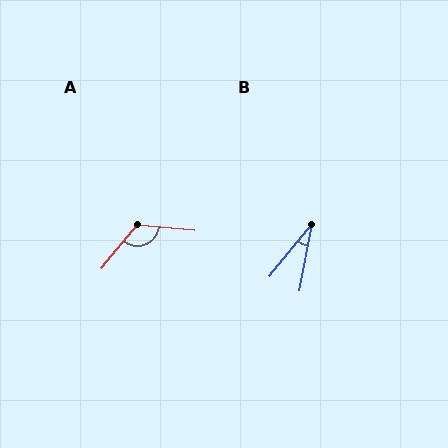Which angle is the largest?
A, at approximately 125 degrees.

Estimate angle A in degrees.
Approximately 125 degrees.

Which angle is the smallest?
B, at approximately 28 degrees.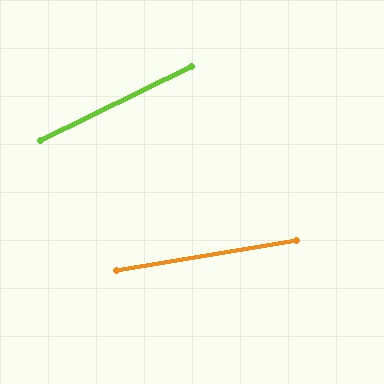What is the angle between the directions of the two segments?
Approximately 17 degrees.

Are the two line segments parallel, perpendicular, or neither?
Neither parallel nor perpendicular — they differ by about 17°.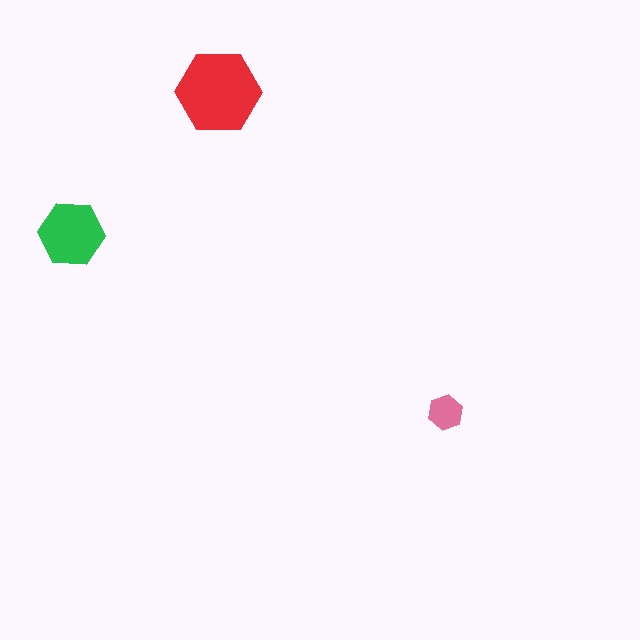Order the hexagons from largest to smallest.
the red one, the green one, the pink one.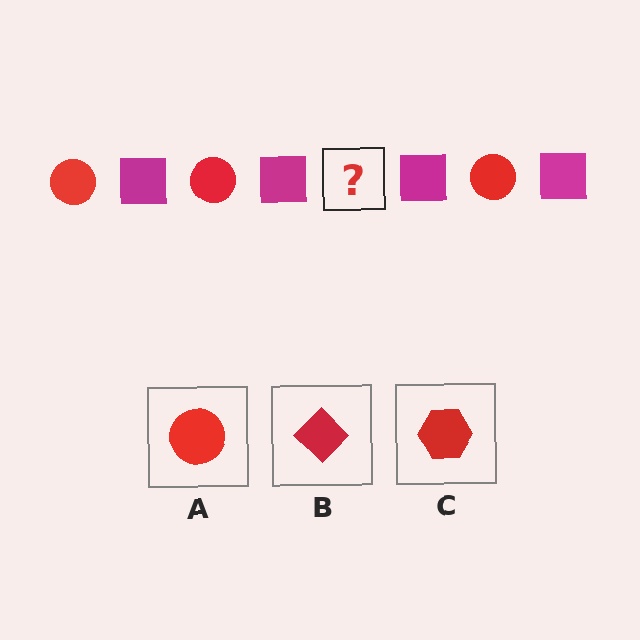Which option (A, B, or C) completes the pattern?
A.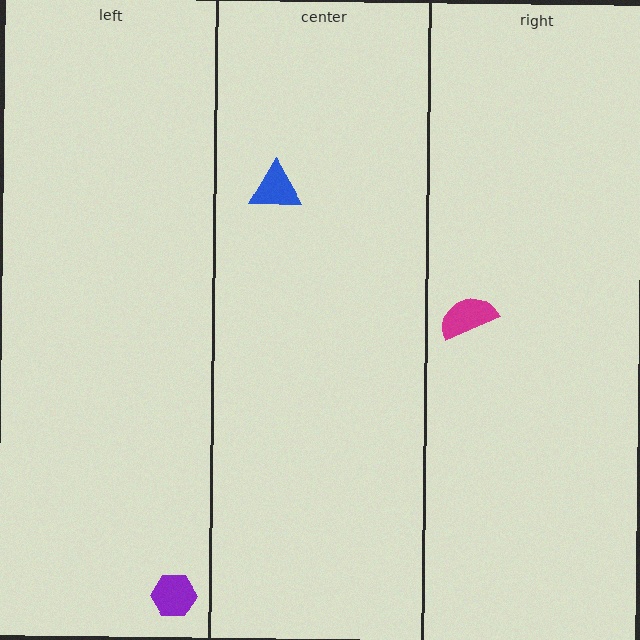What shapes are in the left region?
The purple hexagon.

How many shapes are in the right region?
1.